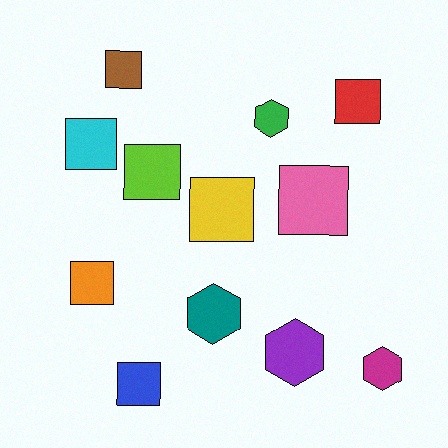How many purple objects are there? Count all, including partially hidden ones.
There is 1 purple object.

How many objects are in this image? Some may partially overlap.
There are 12 objects.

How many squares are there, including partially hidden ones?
There are 8 squares.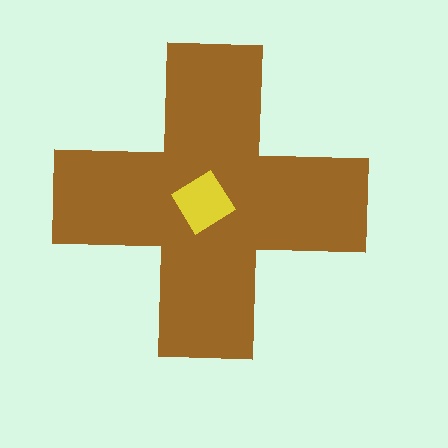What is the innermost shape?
The yellow diamond.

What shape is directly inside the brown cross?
The yellow diamond.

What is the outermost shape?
The brown cross.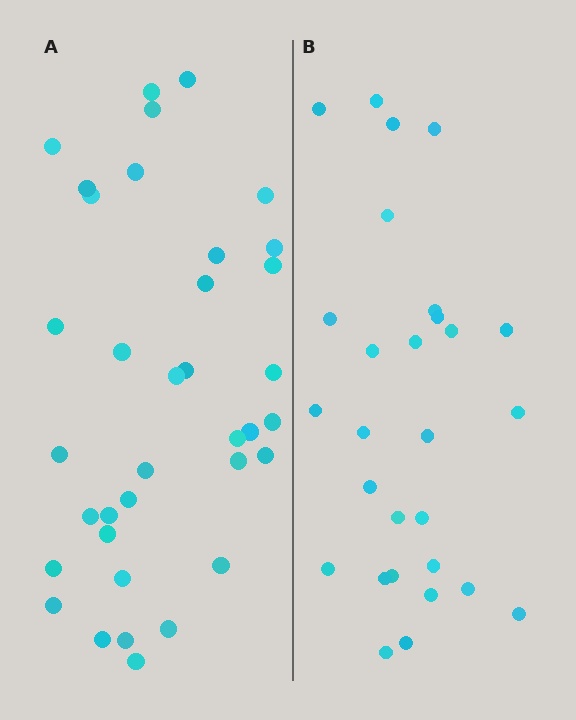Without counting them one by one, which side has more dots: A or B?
Region A (the left region) has more dots.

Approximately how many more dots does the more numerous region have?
Region A has roughly 8 or so more dots than region B.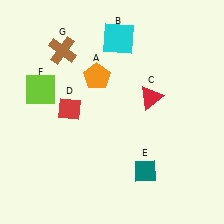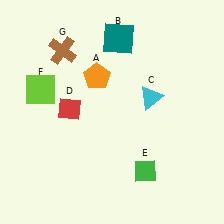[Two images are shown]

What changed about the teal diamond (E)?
In Image 1, E is teal. In Image 2, it changed to green.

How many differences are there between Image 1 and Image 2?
There are 3 differences between the two images.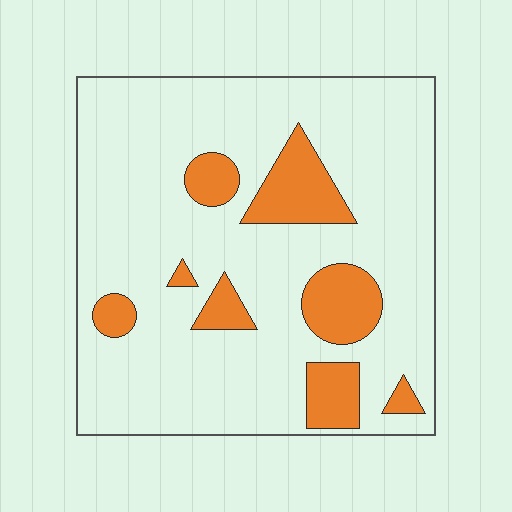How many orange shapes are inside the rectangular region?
8.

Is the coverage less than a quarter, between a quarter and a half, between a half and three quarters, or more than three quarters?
Less than a quarter.